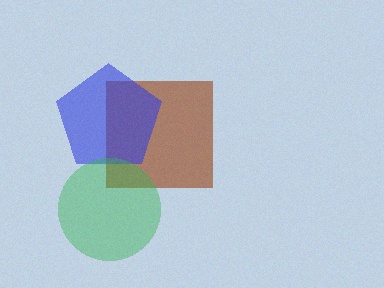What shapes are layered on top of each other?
The layered shapes are: a brown square, a blue pentagon, a green circle.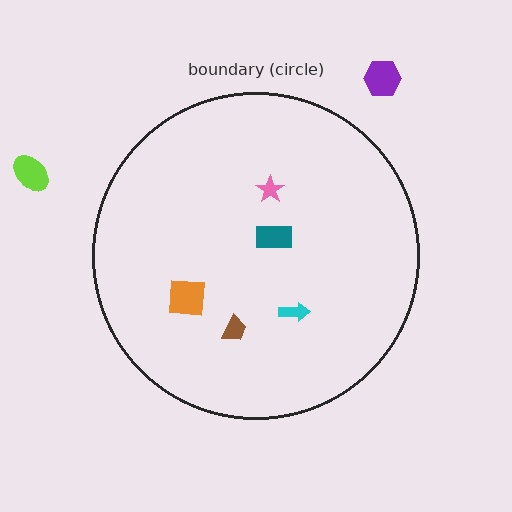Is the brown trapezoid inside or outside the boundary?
Inside.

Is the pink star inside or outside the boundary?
Inside.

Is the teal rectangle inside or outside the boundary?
Inside.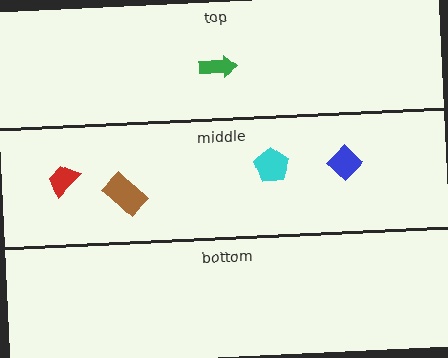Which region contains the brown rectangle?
The middle region.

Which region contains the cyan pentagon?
The middle region.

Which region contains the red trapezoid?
The middle region.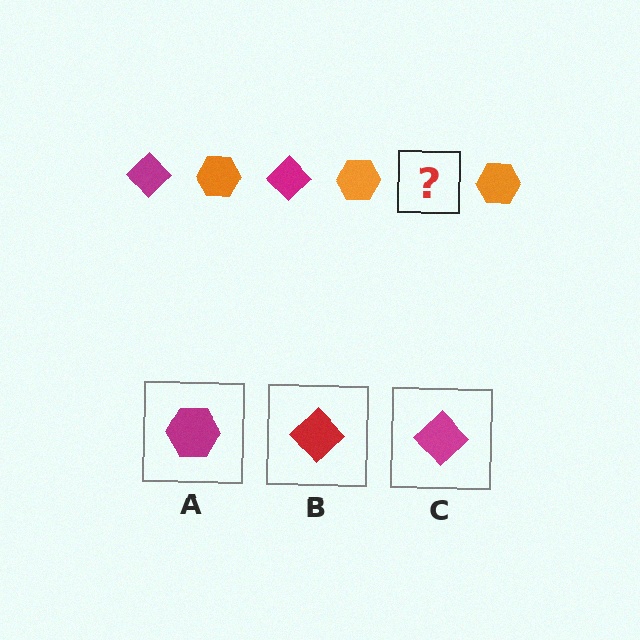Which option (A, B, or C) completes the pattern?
C.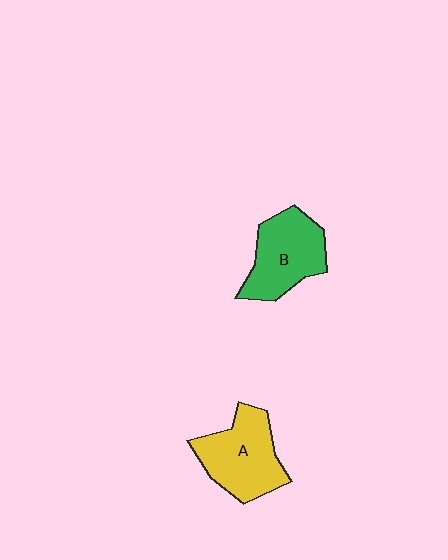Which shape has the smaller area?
Shape B (green).